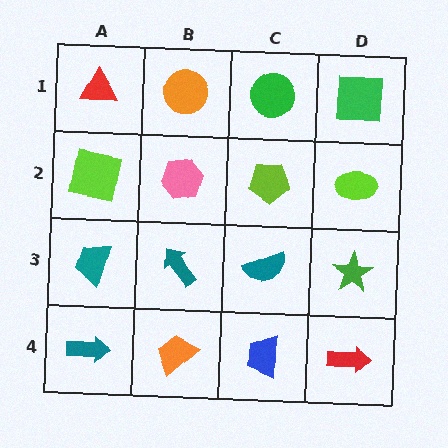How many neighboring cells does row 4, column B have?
3.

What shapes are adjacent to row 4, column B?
A teal arrow (row 3, column B), a teal arrow (row 4, column A), a blue trapezoid (row 4, column C).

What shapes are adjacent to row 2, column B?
An orange circle (row 1, column B), a teal arrow (row 3, column B), a lime square (row 2, column A), a lime pentagon (row 2, column C).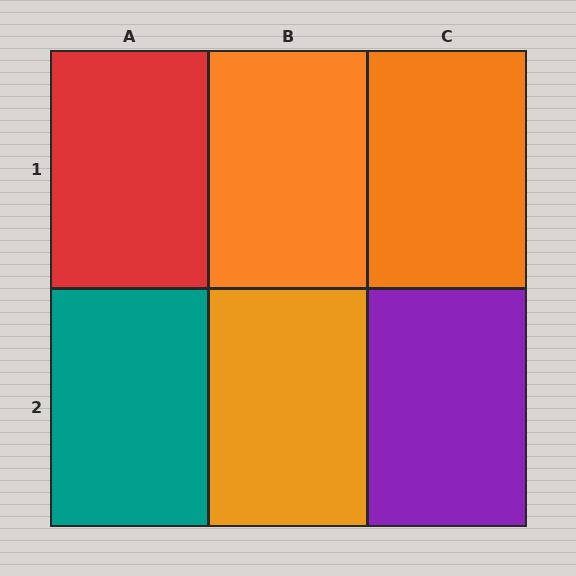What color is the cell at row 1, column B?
Orange.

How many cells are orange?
3 cells are orange.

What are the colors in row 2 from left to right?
Teal, orange, purple.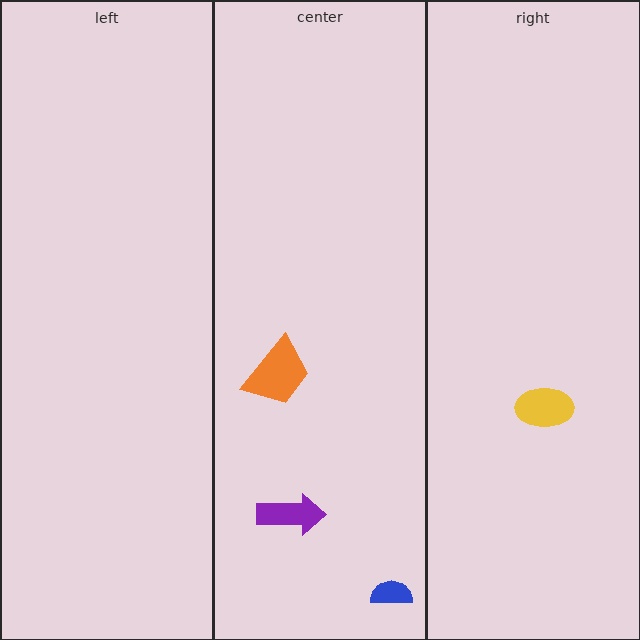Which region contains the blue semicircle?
The center region.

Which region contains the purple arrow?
The center region.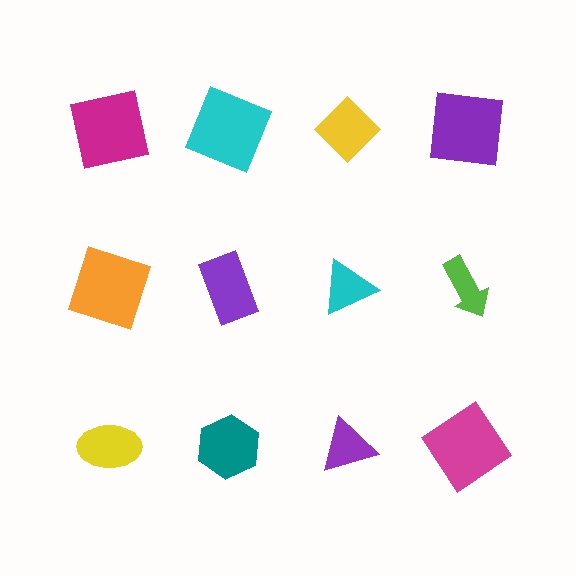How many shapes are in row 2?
4 shapes.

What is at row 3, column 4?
A magenta diamond.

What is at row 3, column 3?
A purple triangle.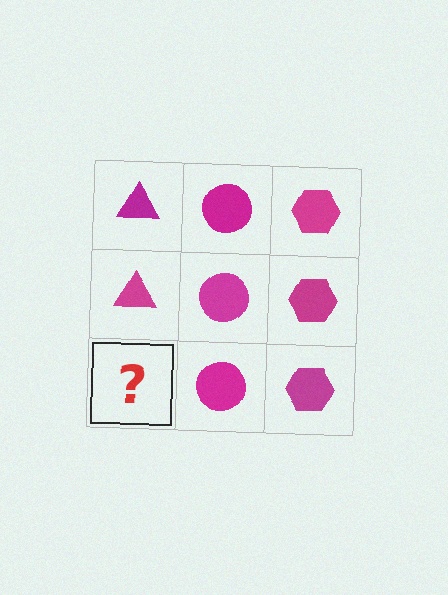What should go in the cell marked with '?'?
The missing cell should contain a magenta triangle.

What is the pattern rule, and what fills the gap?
The rule is that each column has a consistent shape. The gap should be filled with a magenta triangle.